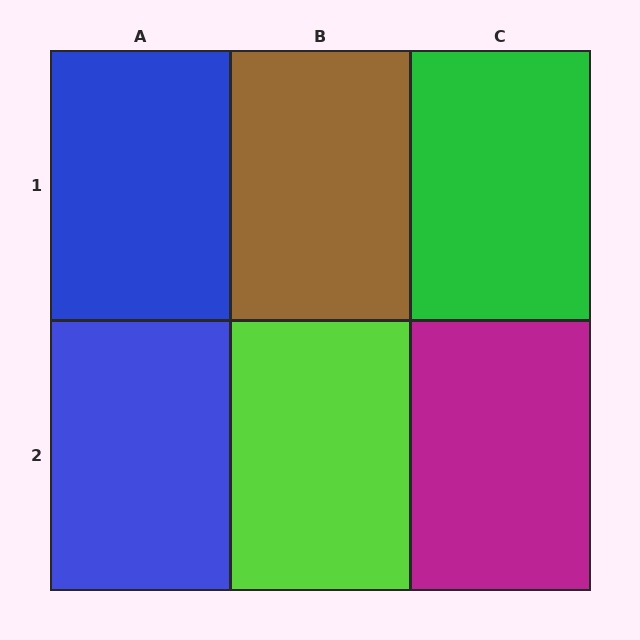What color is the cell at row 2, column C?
Magenta.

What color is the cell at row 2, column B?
Lime.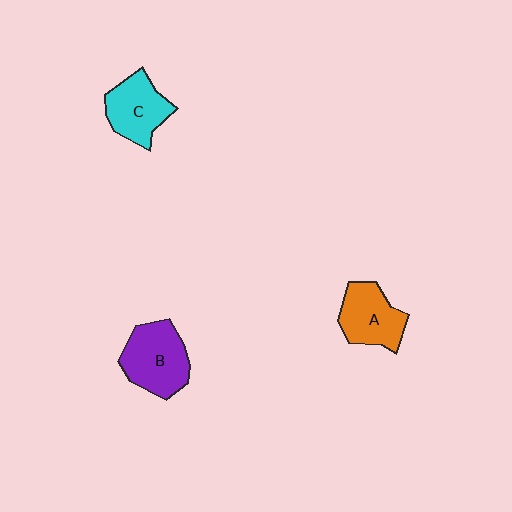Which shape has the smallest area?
Shape C (cyan).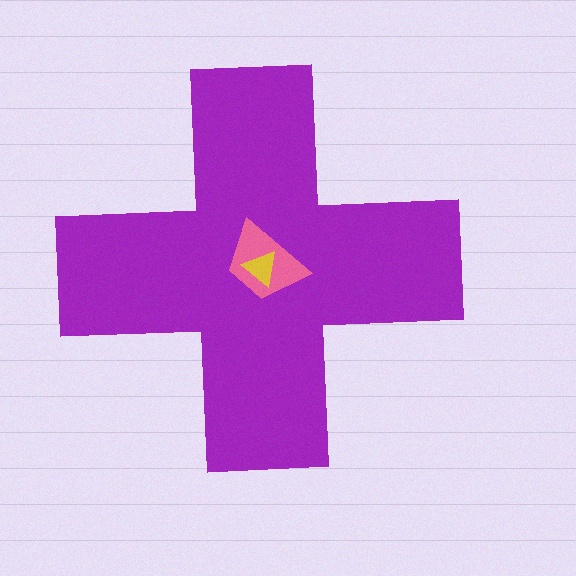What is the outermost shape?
The purple cross.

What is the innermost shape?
The yellow triangle.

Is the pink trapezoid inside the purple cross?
Yes.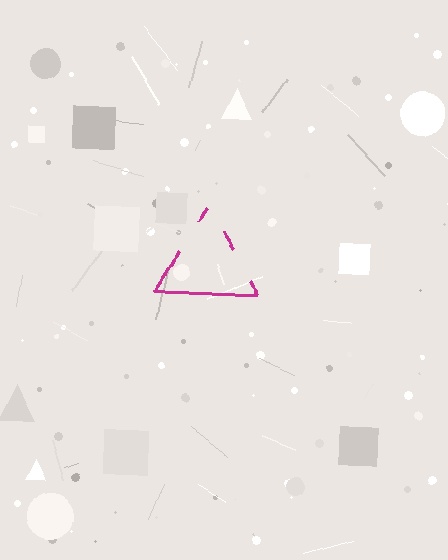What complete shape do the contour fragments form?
The contour fragments form a triangle.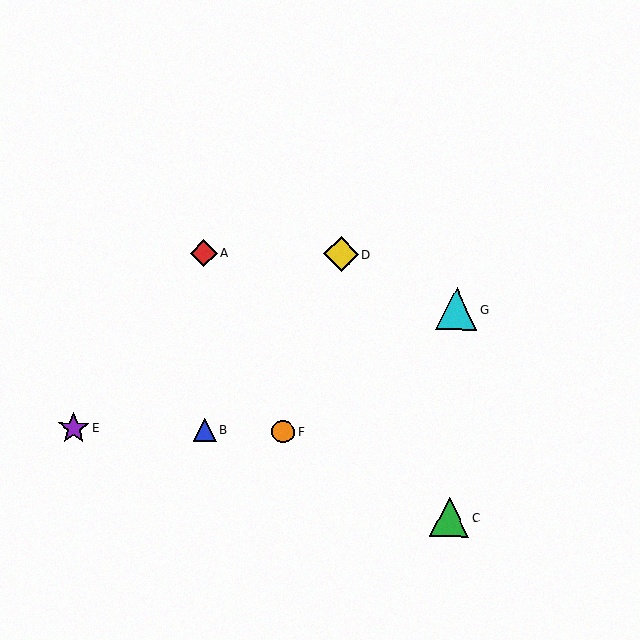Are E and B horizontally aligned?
Yes, both are at y≈428.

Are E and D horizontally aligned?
No, E is at y≈428 and D is at y≈254.